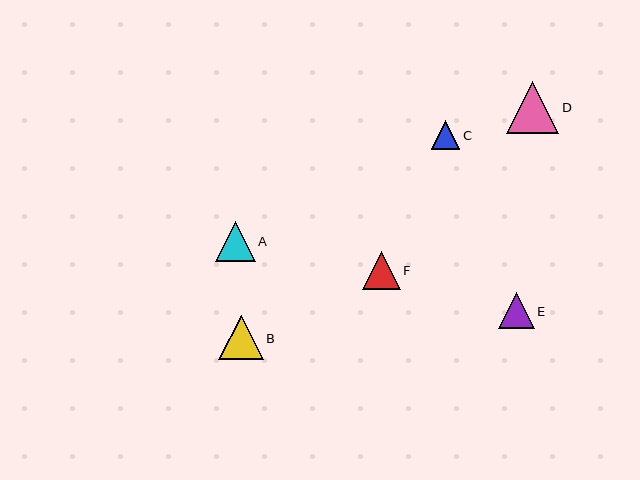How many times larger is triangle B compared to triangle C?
Triangle B is approximately 1.6 times the size of triangle C.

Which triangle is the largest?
Triangle D is the largest with a size of approximately 52 pixels.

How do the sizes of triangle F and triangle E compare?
Triangle F and triangle E are approximately the same size.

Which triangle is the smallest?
Triangle C is the smallest with a size of approximately 28 pixels.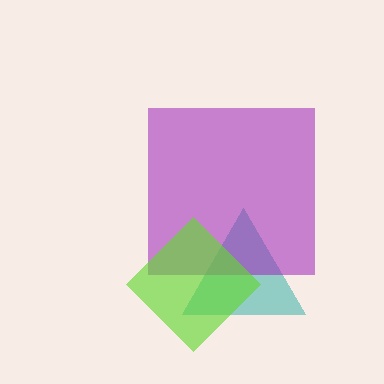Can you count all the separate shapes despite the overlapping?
Yes, there are 3 separate shapes.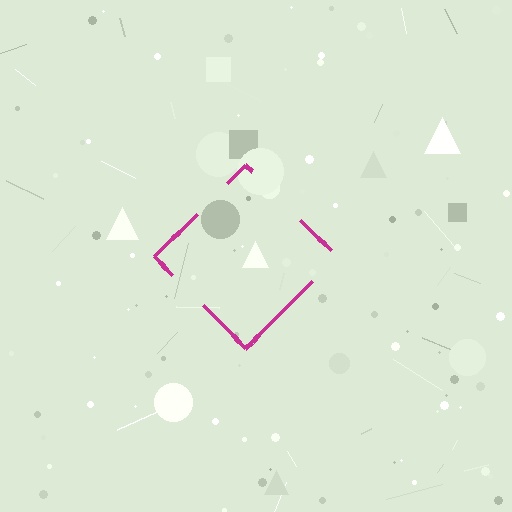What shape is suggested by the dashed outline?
The dashed outline suggests a diamond.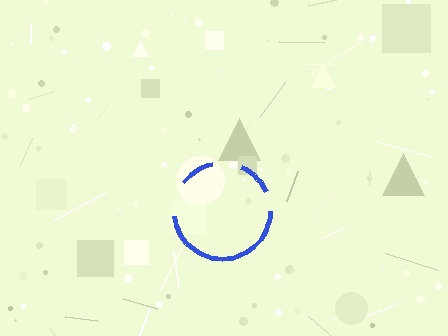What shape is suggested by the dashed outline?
The dashed outline suggests a circle.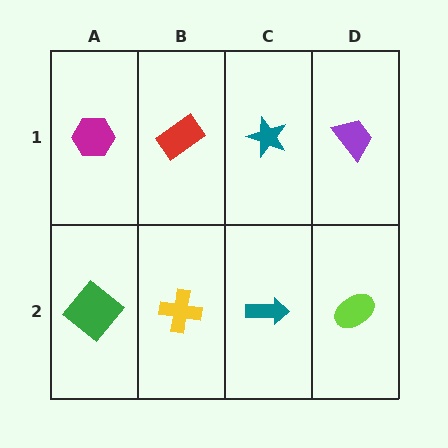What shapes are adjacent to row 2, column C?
A teal star (row 1, column C), a yellow cross (row 2, column B), a lime ellipse (row 2, column D).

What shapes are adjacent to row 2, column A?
A magenta hexagon (row 1, column A), a yellow cross (row 2, column B).